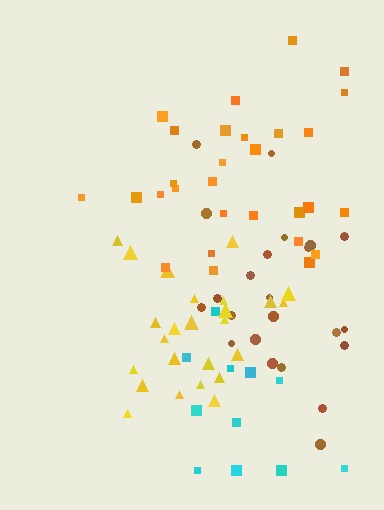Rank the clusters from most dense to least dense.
yellow, orange, brown, cyan.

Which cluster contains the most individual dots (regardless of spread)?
Orange (29).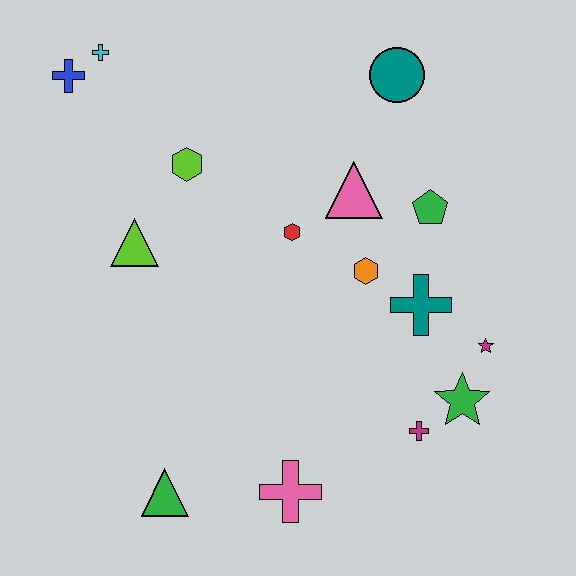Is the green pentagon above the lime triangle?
Yes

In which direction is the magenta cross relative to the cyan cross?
The magenta cross is below the cyan cross.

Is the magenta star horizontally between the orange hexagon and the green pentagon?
No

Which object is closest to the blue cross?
The cyan cross is closest to the blue cross.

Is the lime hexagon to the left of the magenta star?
Yes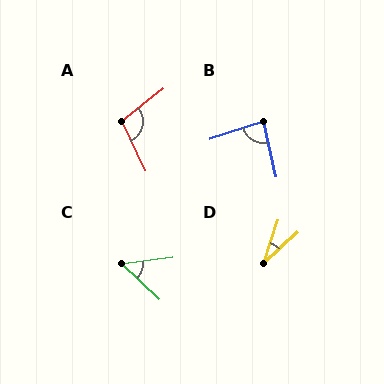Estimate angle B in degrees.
Approximately 84 degrees.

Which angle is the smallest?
D, at approximately 29 degrees.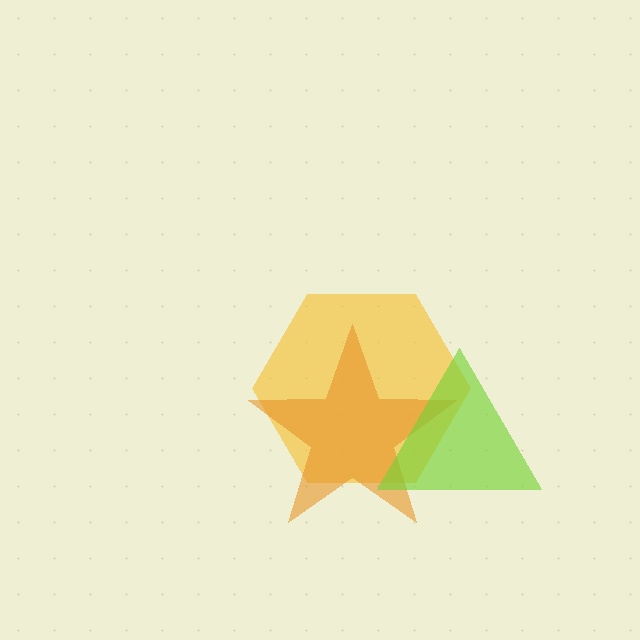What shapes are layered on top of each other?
The layered shapes are: a yellow hexagon, an orange star, a lime triangle.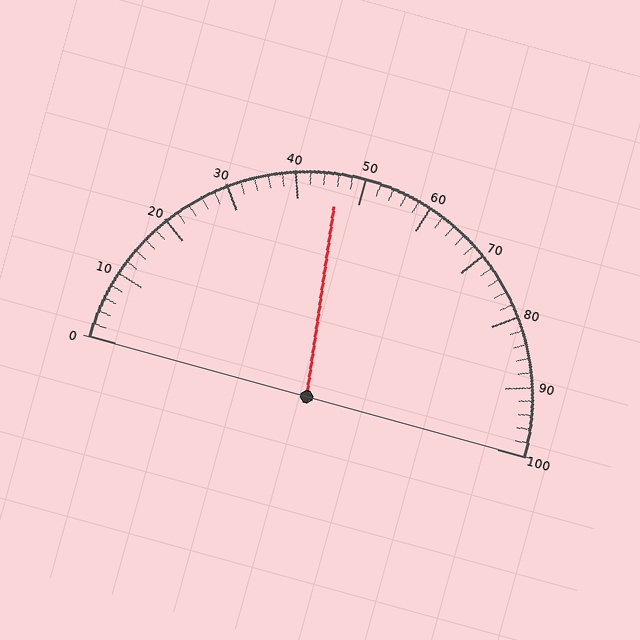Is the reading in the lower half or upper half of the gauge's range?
The reading is in the lower half of the range (0 to 100).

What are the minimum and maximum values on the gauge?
The gauge ranges from 0 to 100.